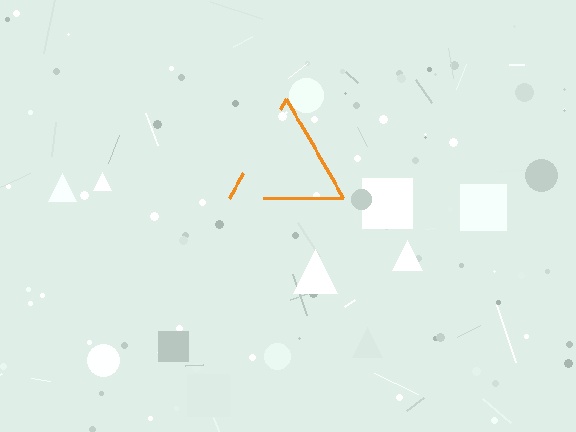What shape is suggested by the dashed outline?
The dashed outline suggests a triangle.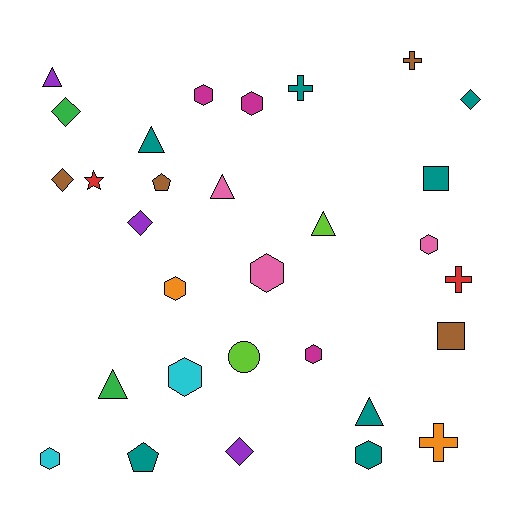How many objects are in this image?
There are 30 objects.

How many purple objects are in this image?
There are 3 purple objects.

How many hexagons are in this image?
There are 9 hexagons.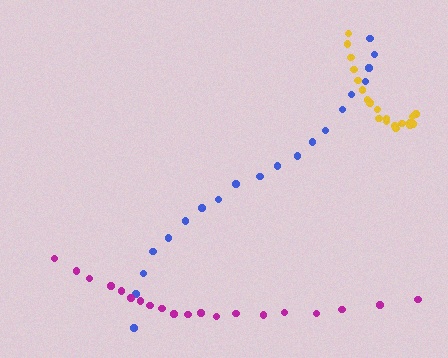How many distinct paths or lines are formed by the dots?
There are 3 distinct paths.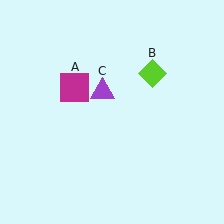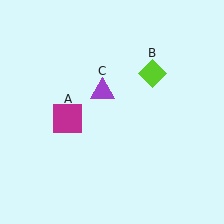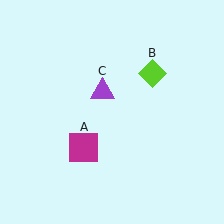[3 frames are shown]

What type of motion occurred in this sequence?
The magenta square (object A) rotated counterclockwise around the center of the scene.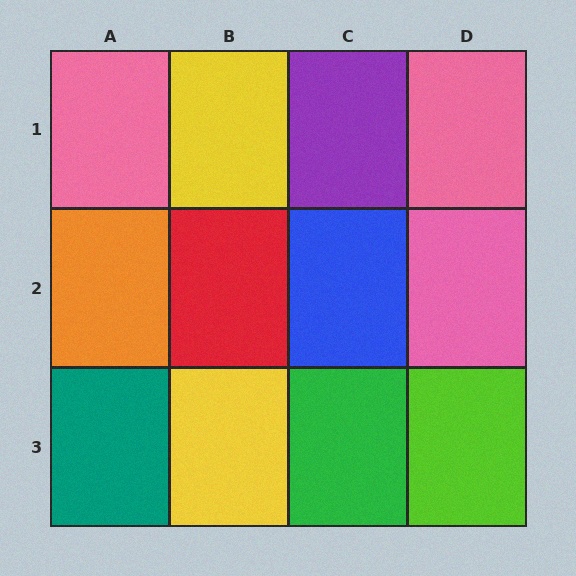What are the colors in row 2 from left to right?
Orange, red, blue, pink.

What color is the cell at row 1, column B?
Yellow.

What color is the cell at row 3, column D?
Lime.